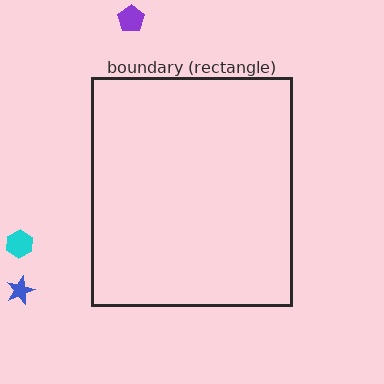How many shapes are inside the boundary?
0 inside, 3 outside.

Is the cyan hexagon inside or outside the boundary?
Outside.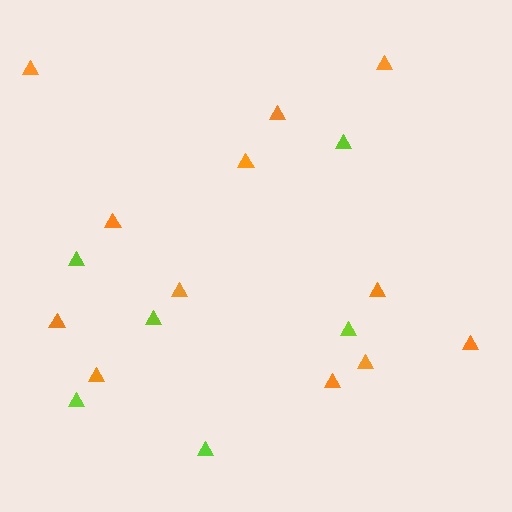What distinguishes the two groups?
There are 2 groups: one group of lime triangles (6) and one group of orange triangles (12).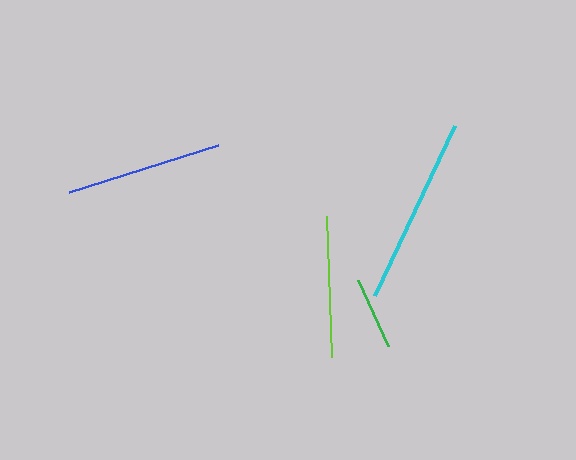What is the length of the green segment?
The green segment is approximately 73 pixels long.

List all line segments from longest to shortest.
From longest to shortest: cyan, blue, lime, green.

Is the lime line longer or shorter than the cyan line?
The cyan line is longer than the lime line.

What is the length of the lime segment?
The lime segment is approximately 141 pixels long.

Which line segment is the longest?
The cyan line is the longest at approximately 188 pixels.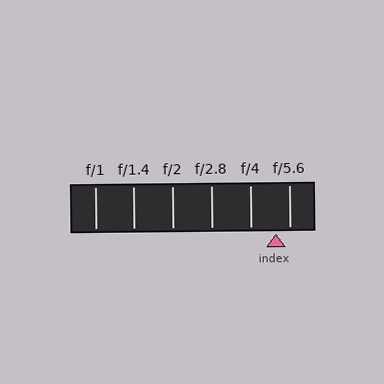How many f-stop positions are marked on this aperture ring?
There are 6 f-stop positions marked.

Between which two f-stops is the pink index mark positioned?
The index mark is between f/4 and f/5.6.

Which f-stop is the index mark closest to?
The index mark is closest to f/5.6.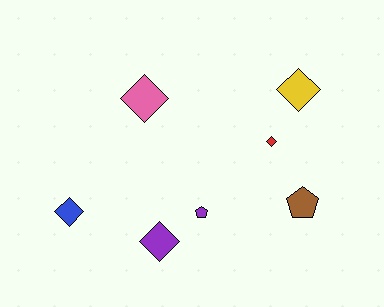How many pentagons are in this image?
There are 2 pentagons.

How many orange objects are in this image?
There are no orange objects.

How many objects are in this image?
There are 7 objects.